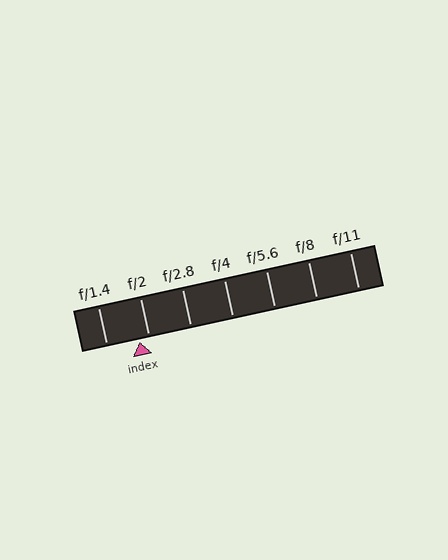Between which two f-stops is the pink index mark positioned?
The index mark is between f/1.4 and f/2.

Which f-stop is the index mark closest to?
The index mark is closest to f/2.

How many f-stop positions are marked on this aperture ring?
There are 7 f-stop positions marked.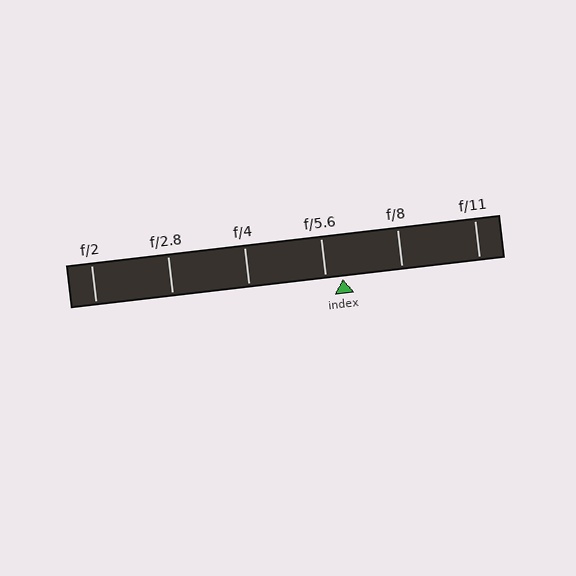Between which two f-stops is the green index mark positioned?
The index mark is between f/5.6 and f/8.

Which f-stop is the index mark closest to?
The index mark is closest to f/5.6.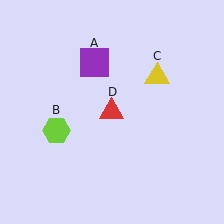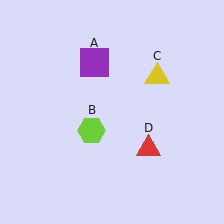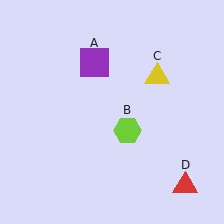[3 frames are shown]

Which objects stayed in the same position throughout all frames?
Purple square (object A) and yellow triangle (object C) remained stationary.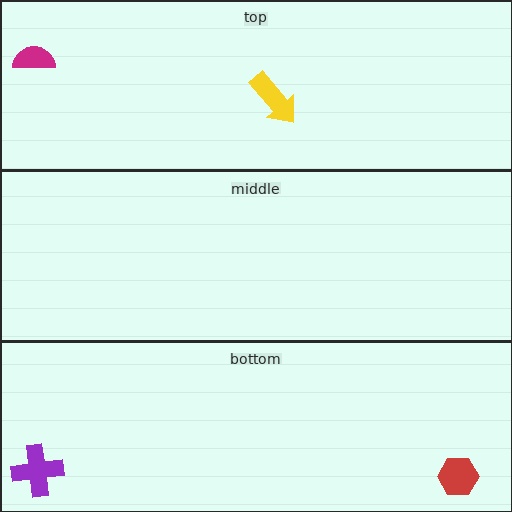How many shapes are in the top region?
2.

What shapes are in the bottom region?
The red hexagon, the purple cross.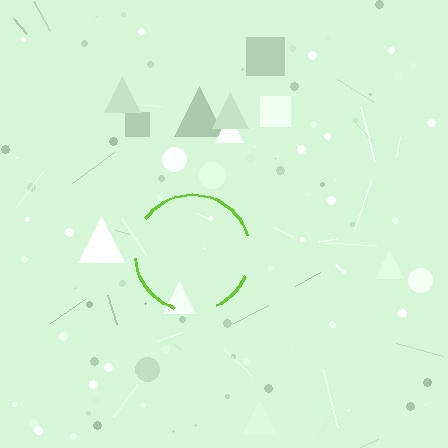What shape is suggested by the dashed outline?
The dashed outline suggests a circle.